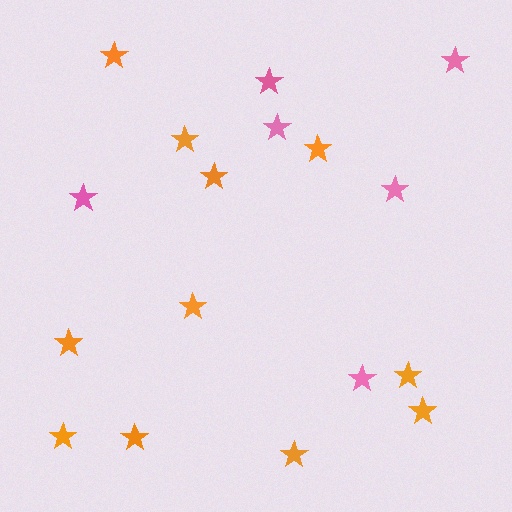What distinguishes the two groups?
There are 2 groups: one group of pink stars (6) and one group of orange stars (11).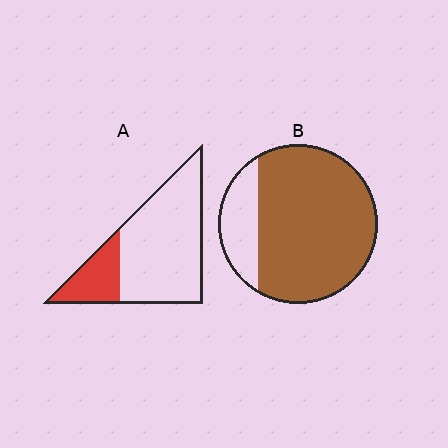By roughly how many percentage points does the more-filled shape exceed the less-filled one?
By roughly 55 percentage points (B over A).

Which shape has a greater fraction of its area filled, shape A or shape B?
Shape B.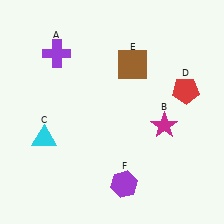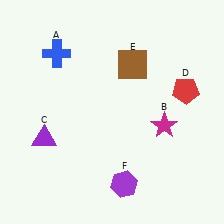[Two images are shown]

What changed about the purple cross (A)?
In Image 1, A is purple. In Image 2, it changed to blue.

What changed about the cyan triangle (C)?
In Image 1, C is cyan. In Image 2, it changed to purple.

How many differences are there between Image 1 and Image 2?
There are 2 differences between the two images.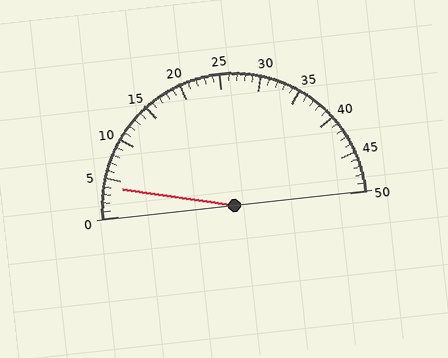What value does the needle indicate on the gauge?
The needle indicates approximately 4.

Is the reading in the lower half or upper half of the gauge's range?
The reading is in the lower half of the range (0 to 50).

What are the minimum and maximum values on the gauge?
The gauge ranges from 0 to 50.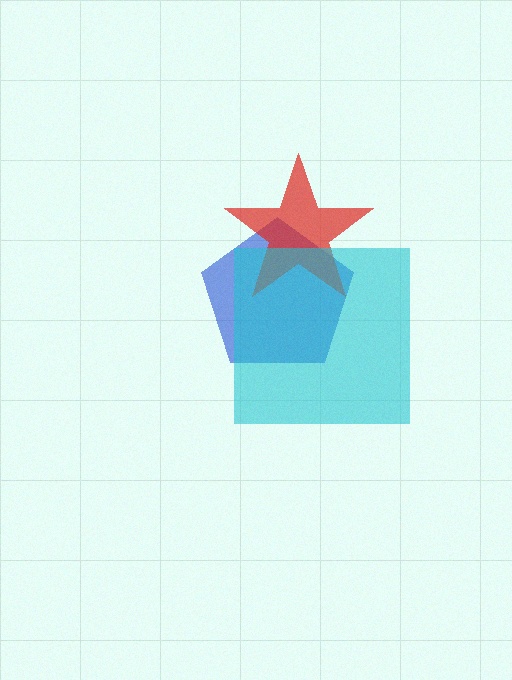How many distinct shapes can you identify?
There are 3 distinct shapes: a blue pentagon, a red star, a cyan square.